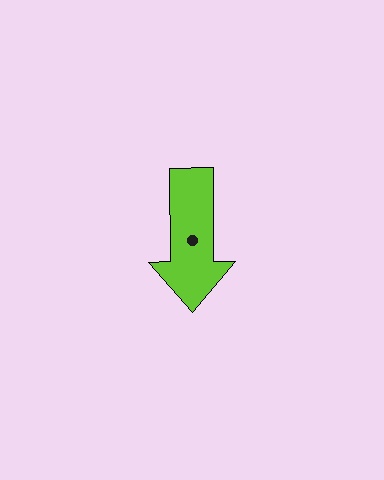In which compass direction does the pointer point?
South.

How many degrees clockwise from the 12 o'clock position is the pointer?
Approximately 179 degrees.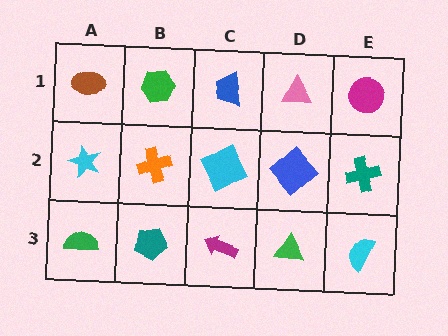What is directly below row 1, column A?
A cyan star.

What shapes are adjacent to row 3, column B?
An orange cross (row 2, column B), a green semicircle (row 3, column A), a magenta arrow (row 3, column C).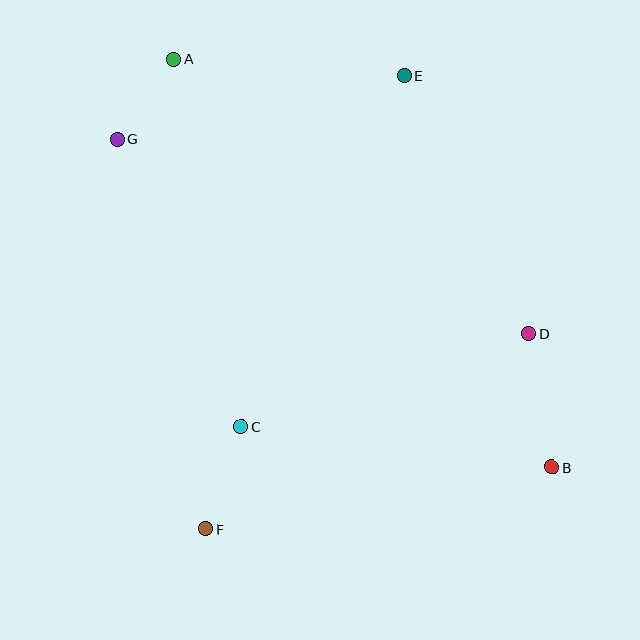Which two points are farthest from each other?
Points A and B are farthest from each other.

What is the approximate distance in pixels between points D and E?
The distance between D and E is approximately 287 pixels.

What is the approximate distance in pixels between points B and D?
The distance between B and D is approximately 135 pixels.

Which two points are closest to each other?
Points A and G are closest to each other.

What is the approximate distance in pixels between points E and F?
The distance between E and F is approximately 495 pixels.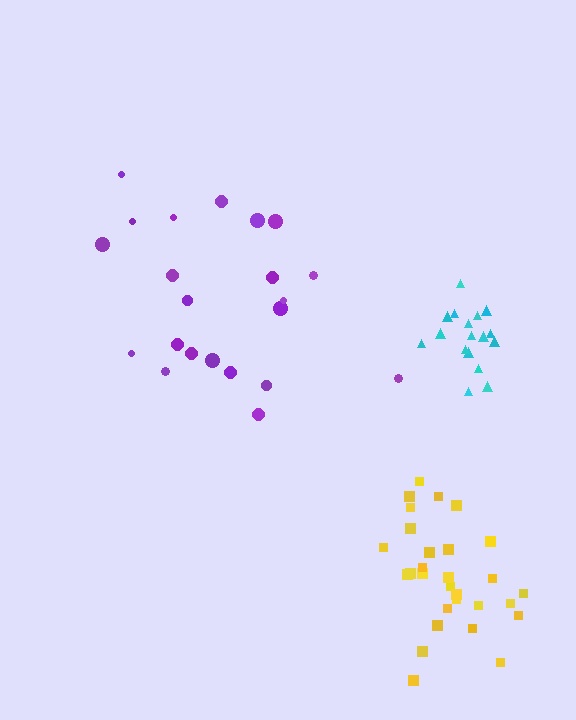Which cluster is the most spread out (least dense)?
Purple.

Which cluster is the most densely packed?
Cyan.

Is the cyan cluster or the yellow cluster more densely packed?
Cyan.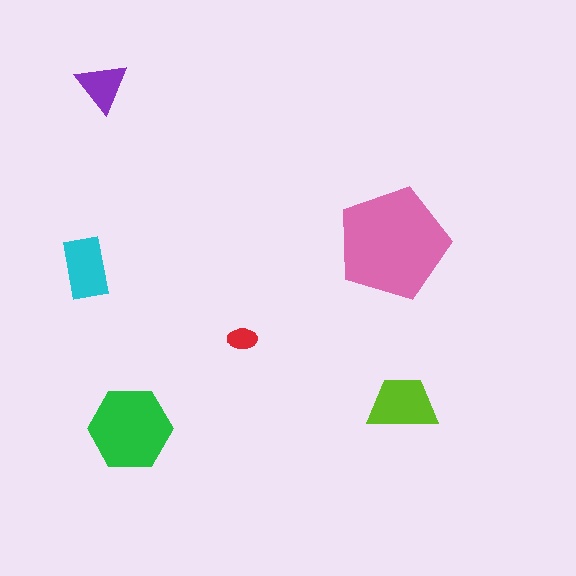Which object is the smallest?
The red ellipse.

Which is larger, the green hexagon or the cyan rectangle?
The green hexagon.